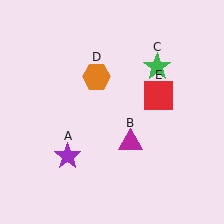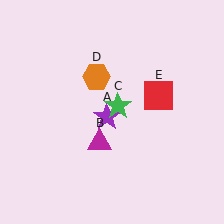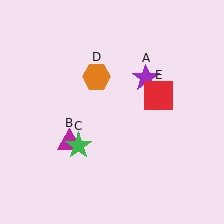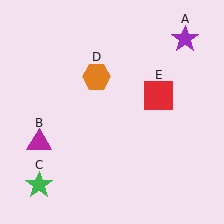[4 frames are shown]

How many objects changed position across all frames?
3 objects changed position: purple star (object A), magenta triangle (object B), green star (object C).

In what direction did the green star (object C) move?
The green star (object C) moved down and to the left.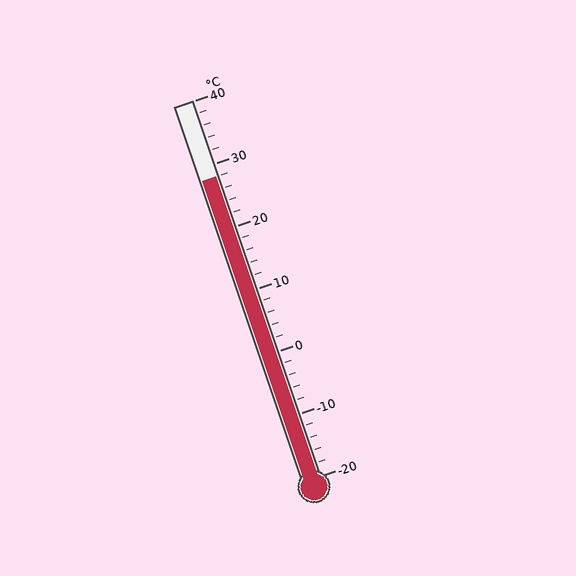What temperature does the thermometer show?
The thermometer shows approximately 28°C.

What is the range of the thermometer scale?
The thermometer scale ranges from -20°C to 40°C.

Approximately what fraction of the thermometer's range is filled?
The thermometer is filled to approximately 80% of its range.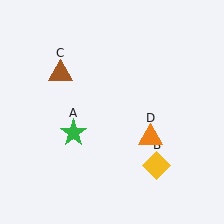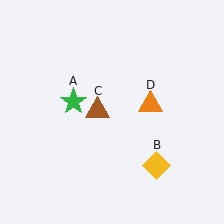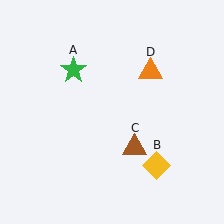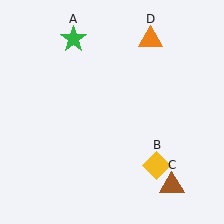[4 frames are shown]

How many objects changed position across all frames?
3 objects changed position: green star (object A), brown triangle (object C), orange triangle (object D).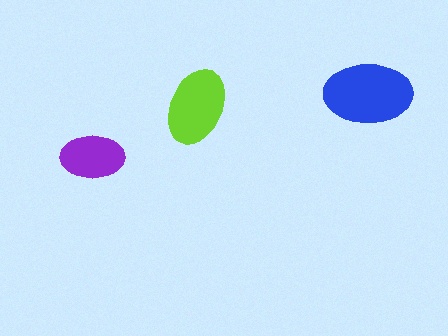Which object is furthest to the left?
The purple ellipse is leftmost.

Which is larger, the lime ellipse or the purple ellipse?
The lime one.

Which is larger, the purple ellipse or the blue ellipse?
The blue one.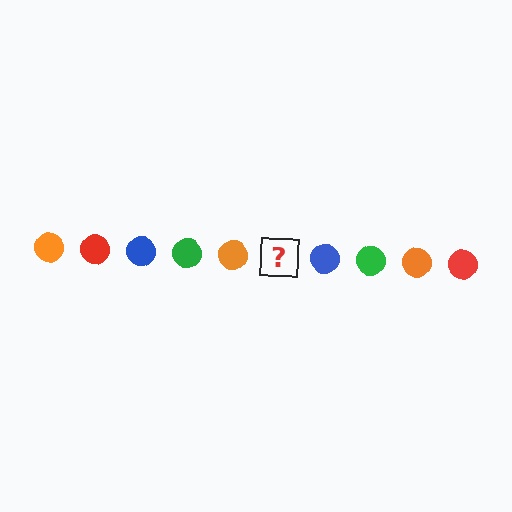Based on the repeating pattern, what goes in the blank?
The blank should be a red circle.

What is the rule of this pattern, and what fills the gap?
The rule is that the pattern cycles through orange, red, blue, green circles. The gap should be filled with a red circle.